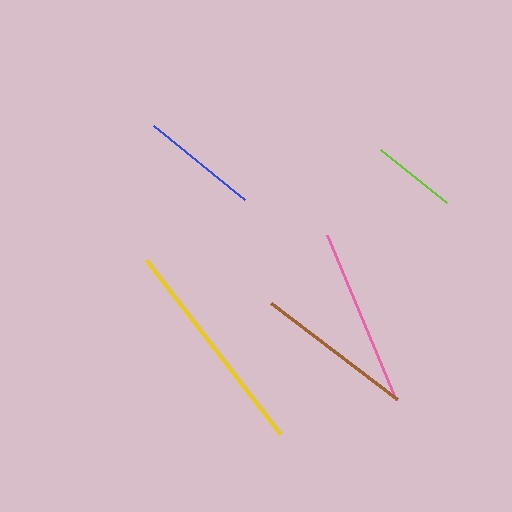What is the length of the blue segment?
The blue segment is approximately 116 pixels long.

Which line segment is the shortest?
The lime line is the shortest at approximately 85 pixels.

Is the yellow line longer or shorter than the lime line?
The yellow line is longer than the lime line.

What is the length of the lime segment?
The lime segment is approximately 85 pixels long.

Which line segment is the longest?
The yellow line is the longest at approximately 220 pixels.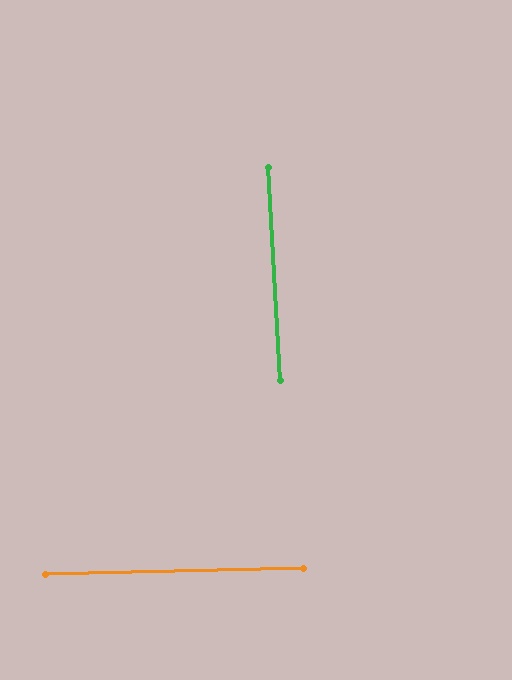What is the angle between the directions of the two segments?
Approximately 88 degrees.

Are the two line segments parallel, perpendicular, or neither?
Perpendicular — they meet at approximately 88°.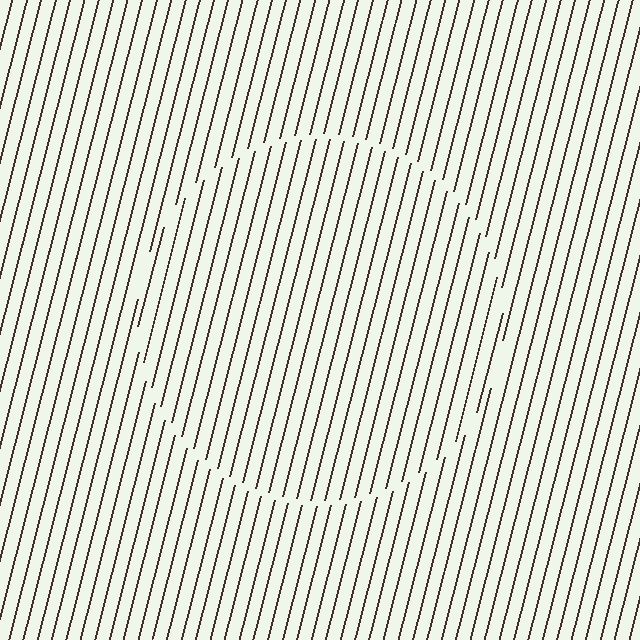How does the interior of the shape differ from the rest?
The interior of the shape contains the same grating, shifted by half a period — the contour is defined by the phase discontinuity where line-ends from the inner and outer gratings abut.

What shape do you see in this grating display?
An illusory circle. The interior of the shape contains the same grating, shifted by half a period — the contour is defined by the phase discontinuity where line-ends from the inner and outer gratings abut.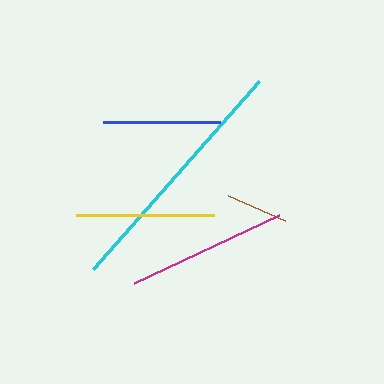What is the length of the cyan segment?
The cyan segment is approximately 251 pixels long.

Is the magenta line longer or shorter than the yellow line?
The magenta line is longer than the yellow line.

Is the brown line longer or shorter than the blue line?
The blue line is longer than the brown line.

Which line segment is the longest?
The cyan line is the longest at approximately 251 pixels.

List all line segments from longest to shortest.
From longest to shortest: cyan, magenta, yellow, blue, brown.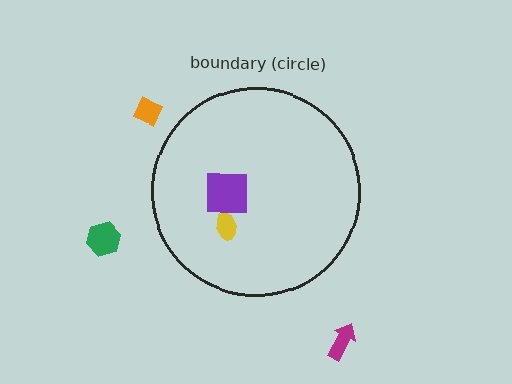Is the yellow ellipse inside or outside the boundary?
Inside.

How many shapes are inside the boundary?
2 inside, 3 outside.